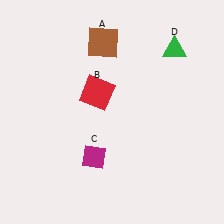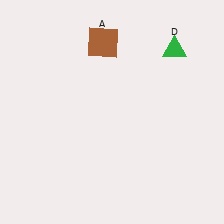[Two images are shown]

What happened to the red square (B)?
The red square (B) was removed in Image 2. It was in the top-left area of Image 1.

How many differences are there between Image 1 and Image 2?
There are 2 differences between the two images.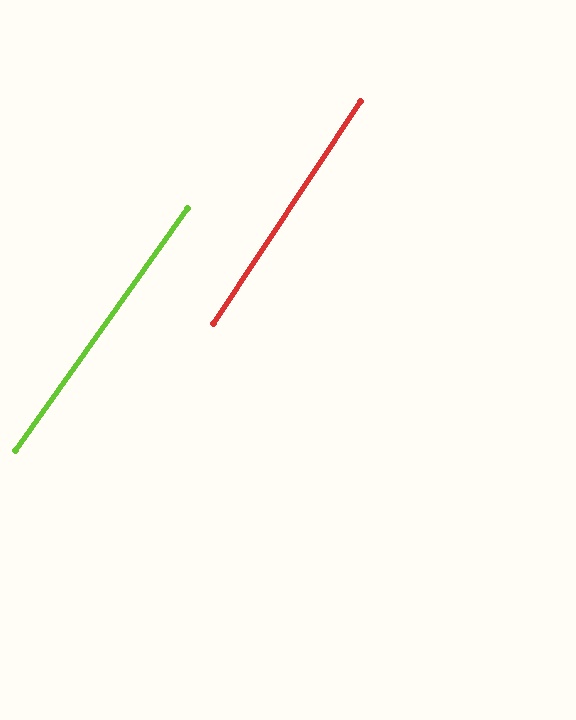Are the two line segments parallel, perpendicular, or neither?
Parallel — their directions differ by only 1.8°.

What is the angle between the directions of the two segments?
Approximately 2 degrees.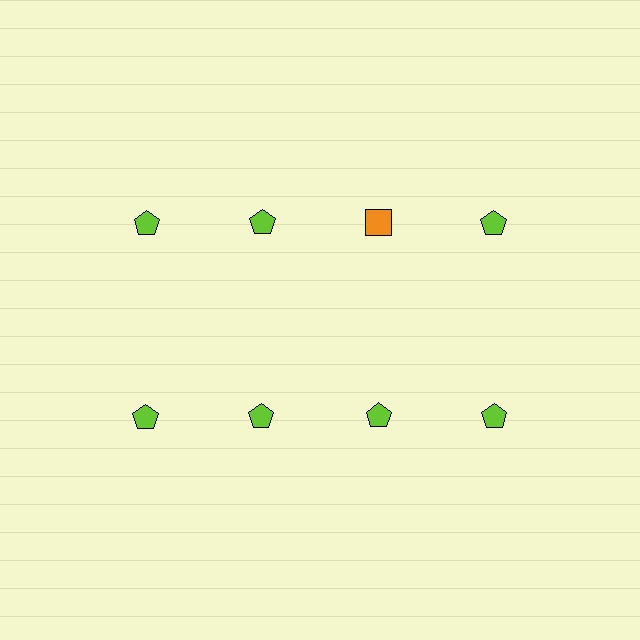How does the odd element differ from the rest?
It differs in both color (orange instead of lime) and shape (square instead of pentagon).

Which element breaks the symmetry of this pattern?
The orange square in the top row, center column breaks the symmetry. All other shapes are lime pentagons.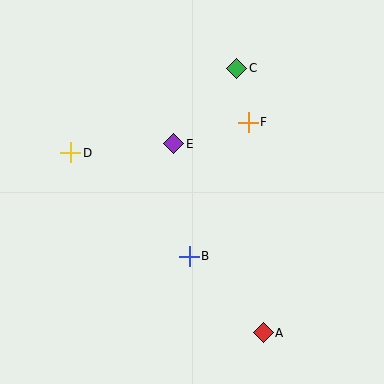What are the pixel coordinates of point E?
Point E is at (174, 144).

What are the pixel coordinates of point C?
Point C is at (237, 68).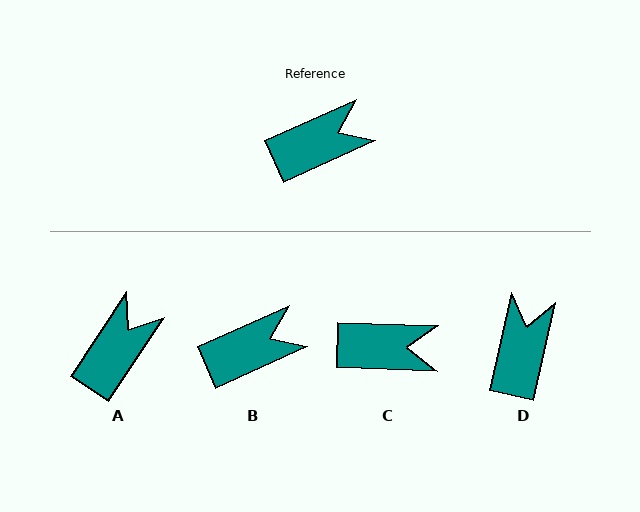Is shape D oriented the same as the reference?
No, it is off by about 53 degrees.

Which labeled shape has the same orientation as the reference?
B.